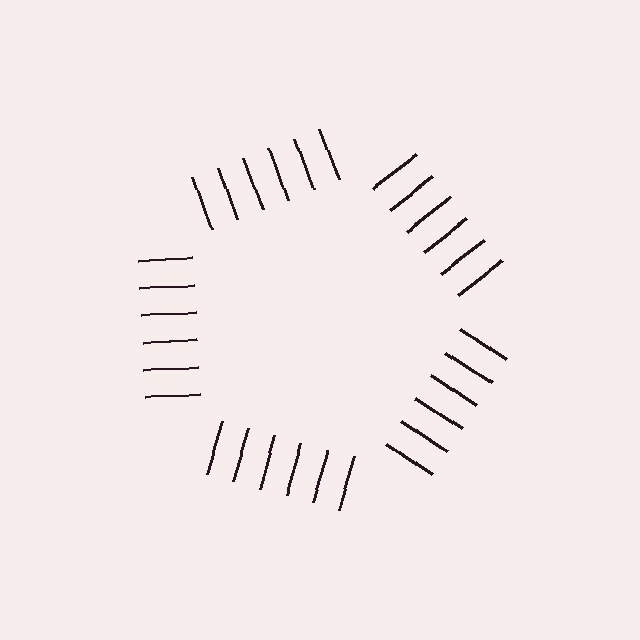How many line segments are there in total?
30 — 6 along each of the 5 edges.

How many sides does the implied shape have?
5 sides — the line-ends trace a pentagon.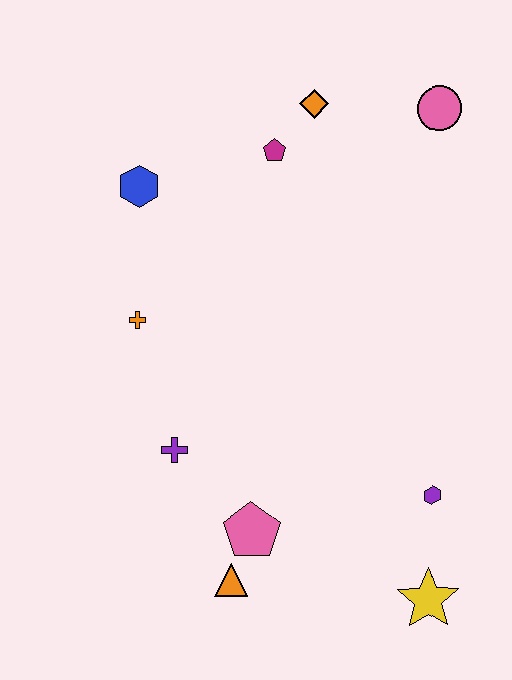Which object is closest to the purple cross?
The pink pentagon is closest to the purple cross.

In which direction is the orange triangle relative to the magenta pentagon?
The orange triangle is below the magenta pentagon.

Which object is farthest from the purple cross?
The pink circle is farthest from the purple cross.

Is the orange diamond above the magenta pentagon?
Yes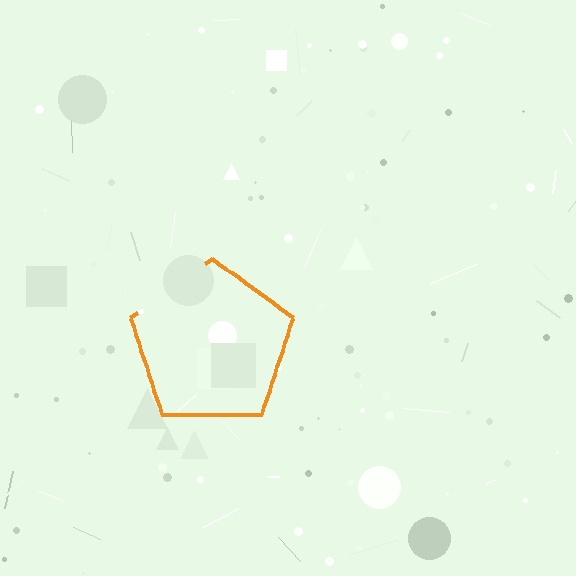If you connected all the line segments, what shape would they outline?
They would outline a pentagon.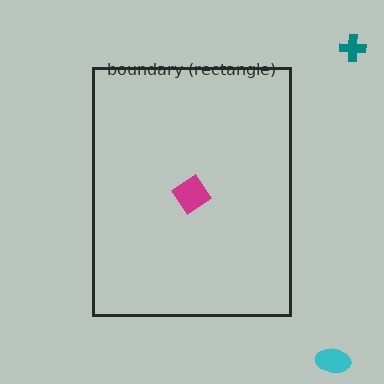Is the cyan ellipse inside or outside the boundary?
Outside.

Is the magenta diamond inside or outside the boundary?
Inside.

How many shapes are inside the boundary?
1 inside, 2 outside.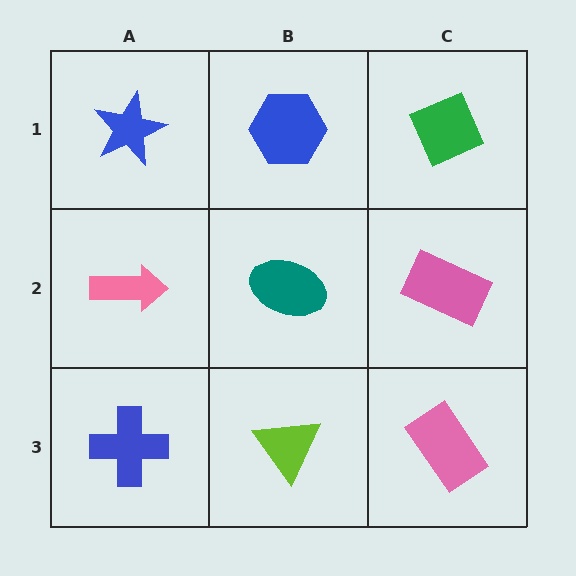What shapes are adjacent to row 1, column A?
A pink arrow (row 2, column A), a blue hexagon (row 1, column B).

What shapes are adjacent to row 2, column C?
A green diamond (row 1, column C), a pink rectangle (row 3, column C), a teal ellipse (row 2, column B).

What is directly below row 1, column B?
A teal ellipse.